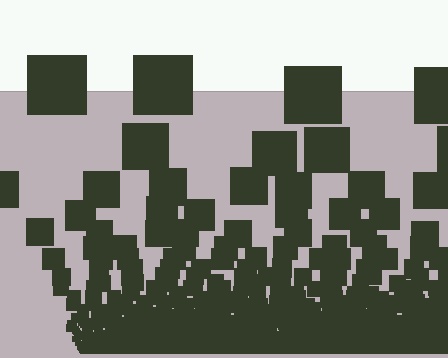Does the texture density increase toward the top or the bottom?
Density increases toward the bottom.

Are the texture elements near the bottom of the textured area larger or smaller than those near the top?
Smaller. The gradient is inverted — elements near the bottom are smaller and denser.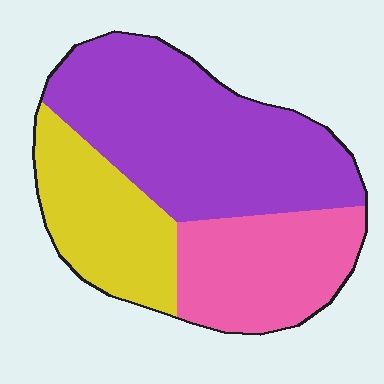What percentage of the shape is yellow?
Yellow takes up less than a quarter of the shape.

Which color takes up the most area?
Purple, at roughly 50%.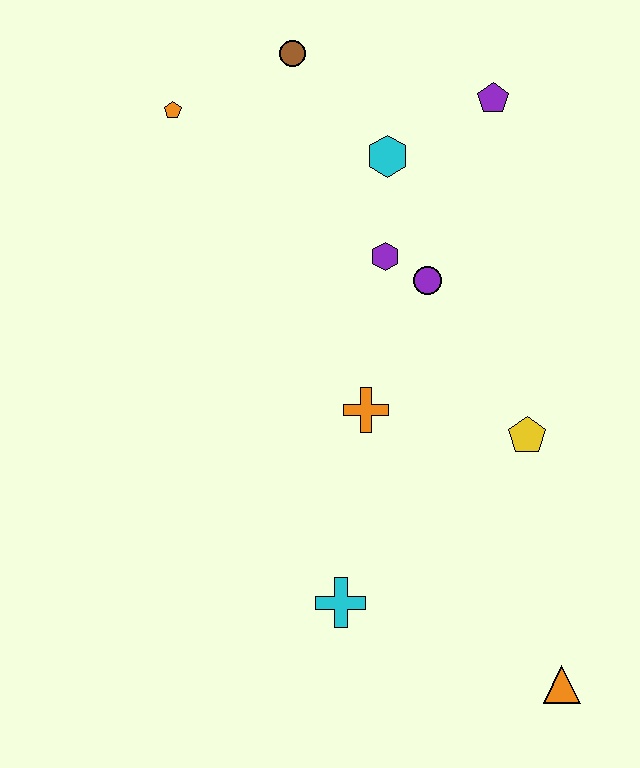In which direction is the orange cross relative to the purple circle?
The orange cross is below the purple circle.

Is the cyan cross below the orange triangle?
No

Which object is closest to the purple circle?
The purple hexagon is closest to the purple circle.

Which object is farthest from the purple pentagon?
The orange triangle is farthest from the purple pentagon.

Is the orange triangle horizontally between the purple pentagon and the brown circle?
No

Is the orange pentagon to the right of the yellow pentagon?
No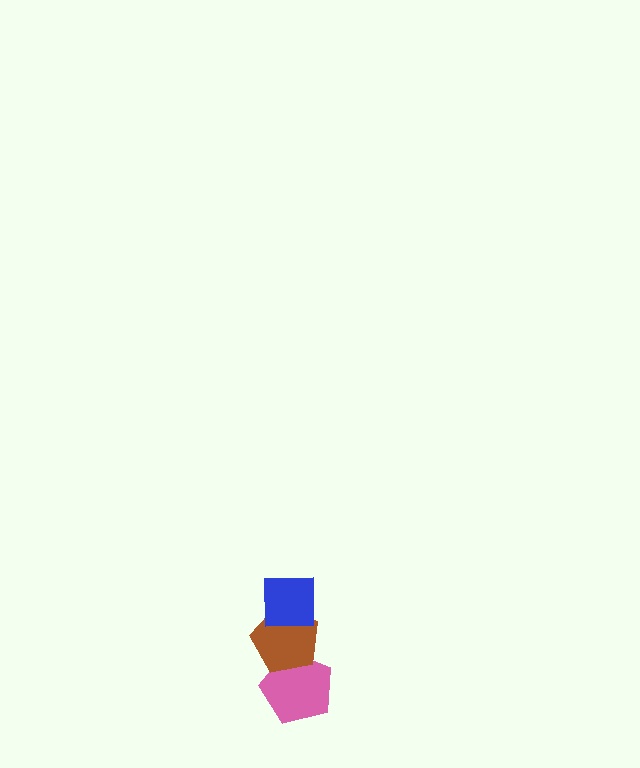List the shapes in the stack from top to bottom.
From top to bottom: the blue square, the brown pentagon, the pink pentagon.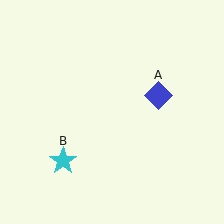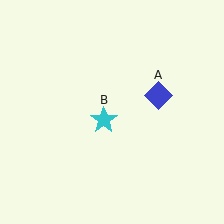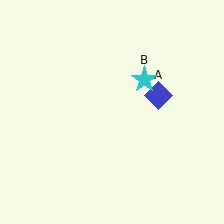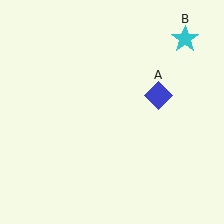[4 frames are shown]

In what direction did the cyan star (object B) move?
The cyan star (object B) moved up and to the right.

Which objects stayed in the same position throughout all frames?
Blue diamond (object A) remained stationary.